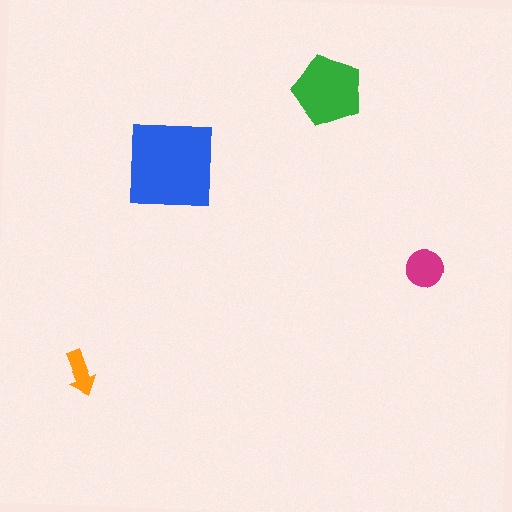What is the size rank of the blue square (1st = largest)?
1st.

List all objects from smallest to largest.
The orange arrow, the magenta circle, the green pentagon, the blue square.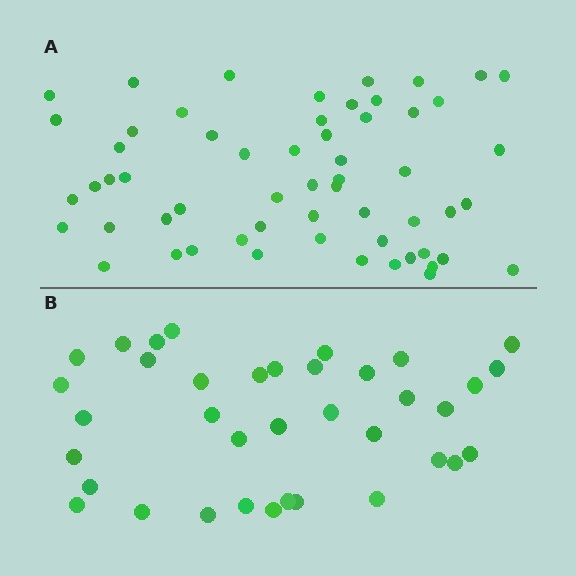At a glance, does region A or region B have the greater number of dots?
Region A (the top region) has more dots.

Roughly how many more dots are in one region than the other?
Region A has approximately 20 more dots than region B.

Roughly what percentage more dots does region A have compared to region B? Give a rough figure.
About 55% more.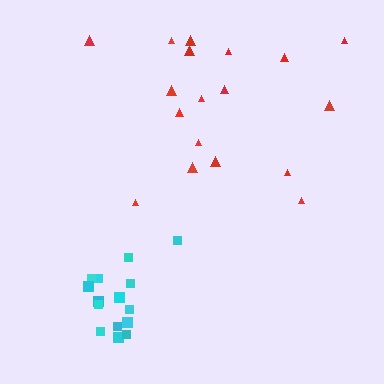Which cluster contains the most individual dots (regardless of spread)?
Red (18).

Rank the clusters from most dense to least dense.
cyan, red.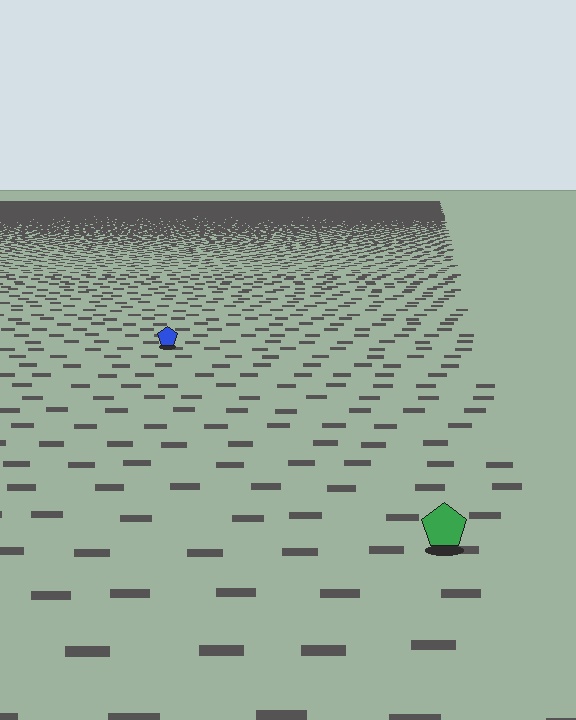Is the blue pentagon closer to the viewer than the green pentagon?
No. The green pentagon is closer — you can tell from the texture gradient: the ground texture is coarser near it.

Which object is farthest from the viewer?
The blue pentagon is farthest from the viewer. It appears smaller and the ground texture around it is denser.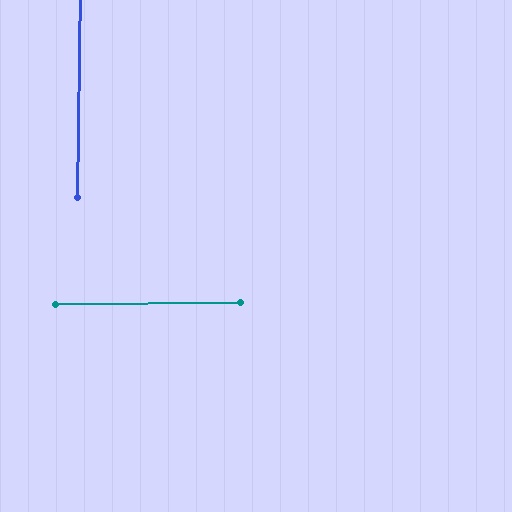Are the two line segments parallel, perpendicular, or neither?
Perpendicular — they meet at approximately 89°.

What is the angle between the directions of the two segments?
Approximately 89 degrees.